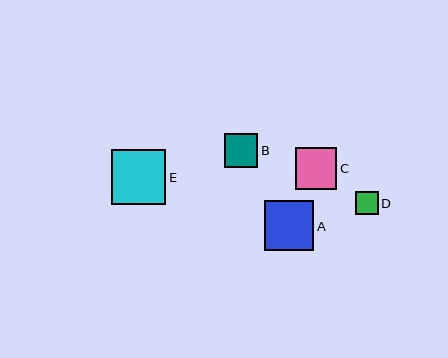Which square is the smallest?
Square D is the smallest with a size of approximately 23 pixels.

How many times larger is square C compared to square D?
Square C is approximately 1.8 times the size of square D.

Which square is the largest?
Square E is the largest with a size of approximately 55 pixels.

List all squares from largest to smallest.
From largest to smallest: E, A, C, B, D.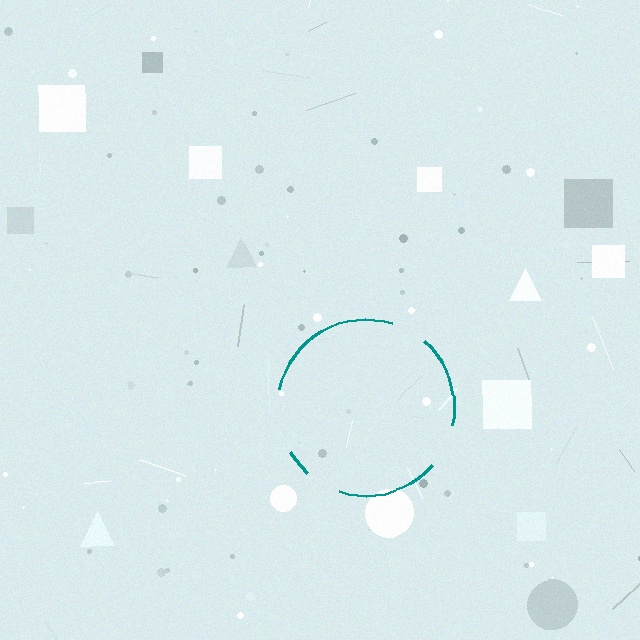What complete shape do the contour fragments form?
The contour fragments form a circle.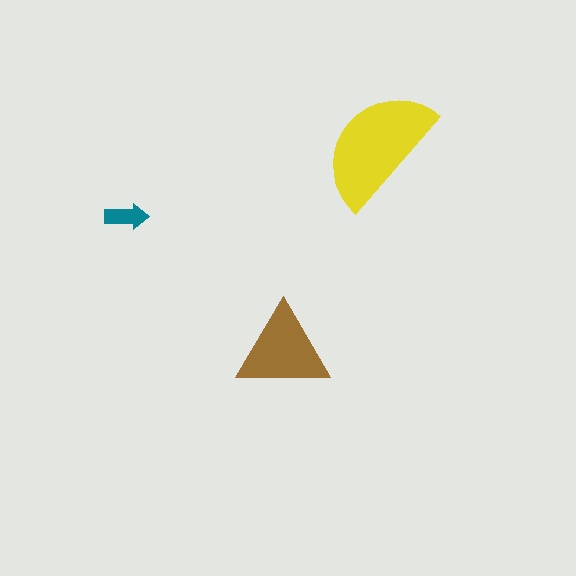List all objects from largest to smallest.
The yellow semicircle, the brown triangle, the teal arrow.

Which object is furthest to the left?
The teal arrow is leftmost.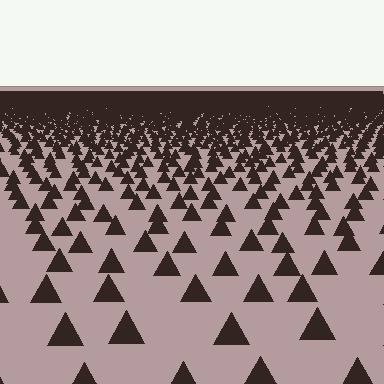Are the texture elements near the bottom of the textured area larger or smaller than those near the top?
Larger. Near the bottom, elements are closer to the viewer and appear at a bigger on-screen size.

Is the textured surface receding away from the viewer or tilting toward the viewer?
The surface is receding away from the viewer. Texture elements get smaller and denser toward the top.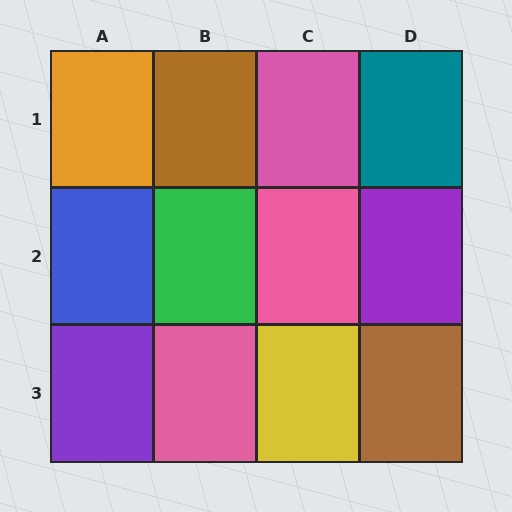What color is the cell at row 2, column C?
Pink.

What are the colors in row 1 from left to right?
Orange, brown, pink, teal.